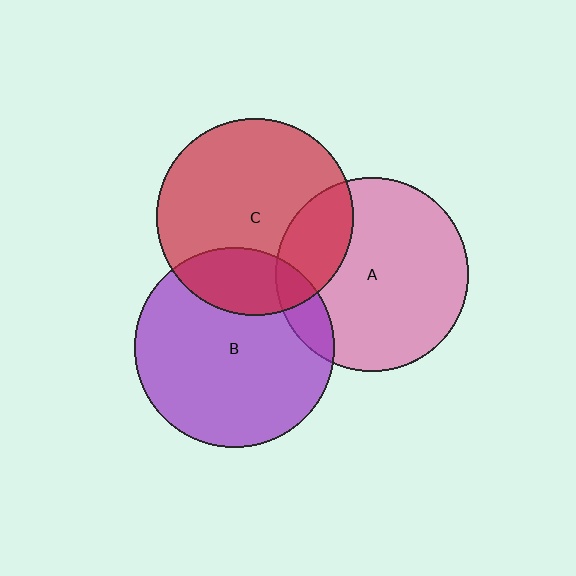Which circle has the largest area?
Circle B (purple).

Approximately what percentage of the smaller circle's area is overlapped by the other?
Approximately 20%.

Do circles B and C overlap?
Yes.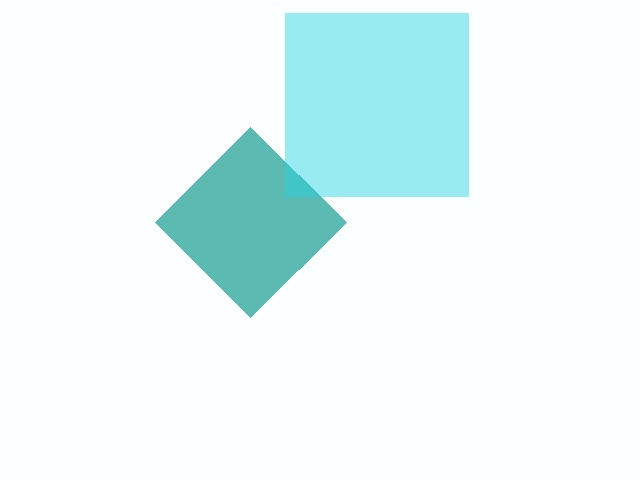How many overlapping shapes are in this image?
There are 2 overlapping shapes in the image.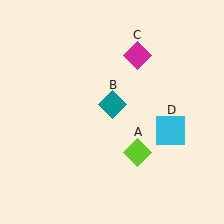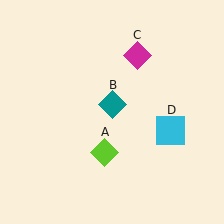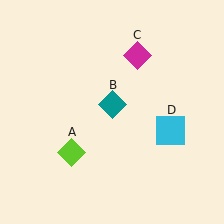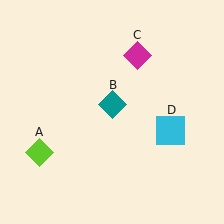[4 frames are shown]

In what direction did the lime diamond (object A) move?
The lime diamond (object A) moved left.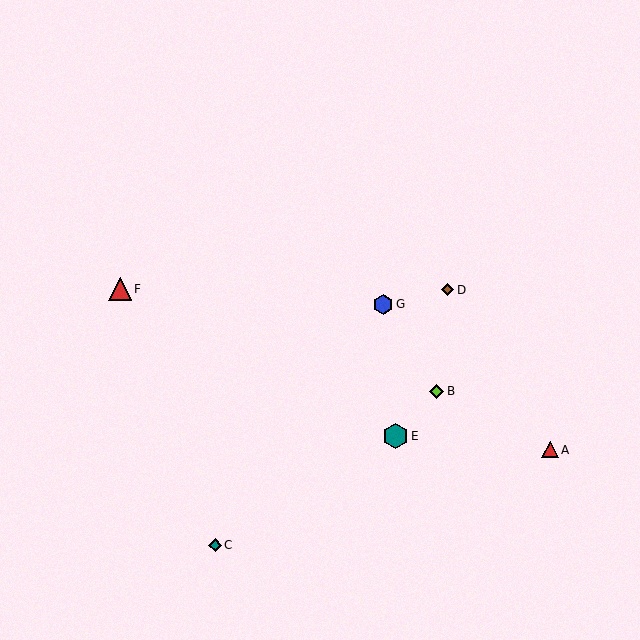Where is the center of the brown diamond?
The center of the brown diamond is at (448, 290).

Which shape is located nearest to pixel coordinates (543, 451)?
The red triangle (labeled A) at (550, 450) is nearest to that location.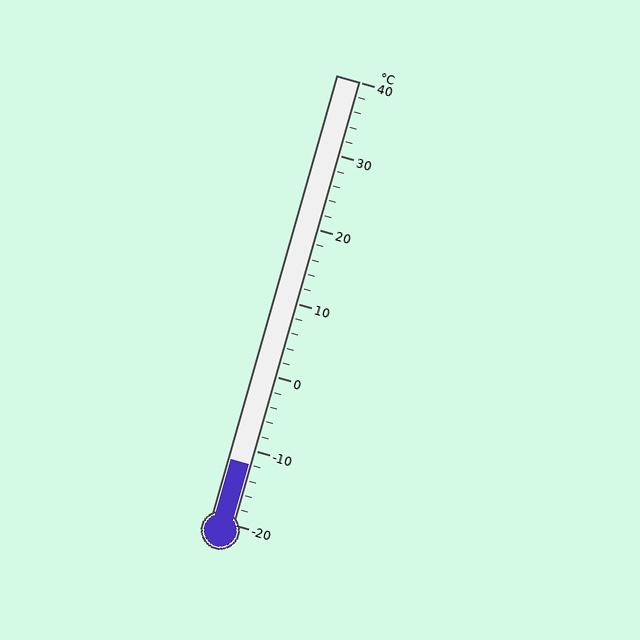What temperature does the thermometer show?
The thermometer shows approximately -12°C.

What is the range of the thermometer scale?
The thermometer scale ranges from -20°C to 40°C.